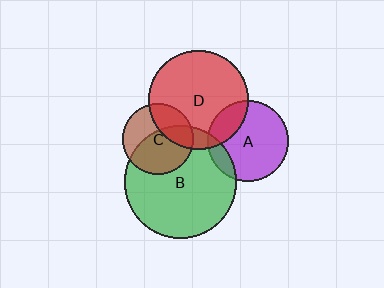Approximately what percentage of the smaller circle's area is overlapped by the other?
Approximately 30%.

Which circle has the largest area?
Circle B (green).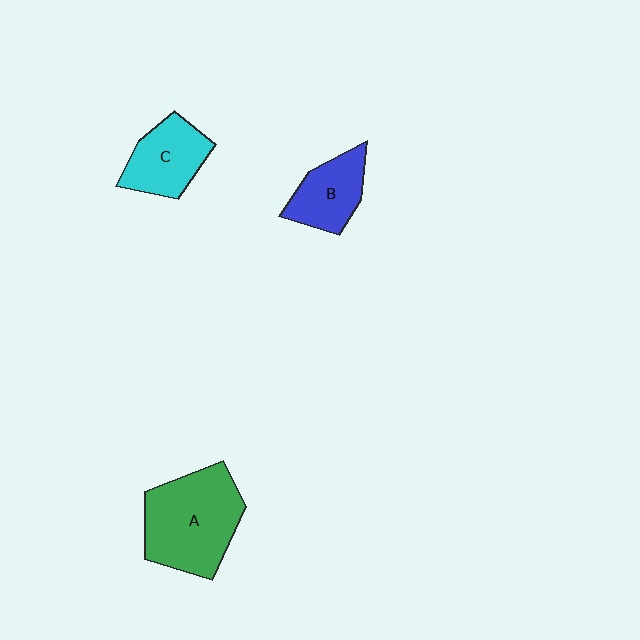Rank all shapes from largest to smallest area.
From largest to smallest: A (green), C (cyan), B (blue).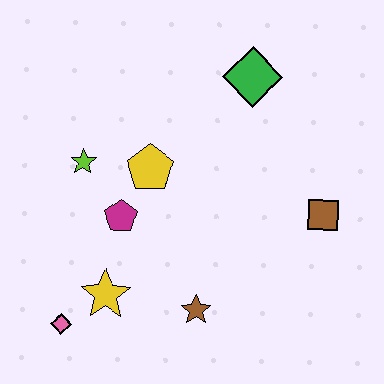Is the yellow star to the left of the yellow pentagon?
Yes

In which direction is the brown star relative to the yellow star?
The brown star is to the right of the yellow star.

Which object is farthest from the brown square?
The pink diamond is farthest from the brown square.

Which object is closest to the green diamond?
The yellow pentagon is closest to the green diamond.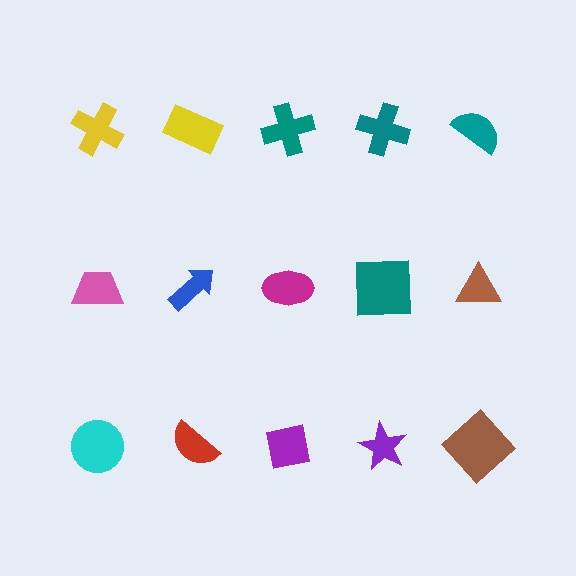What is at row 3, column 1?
A cyan circle.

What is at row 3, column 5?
A brown diamond.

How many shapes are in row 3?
5 shapes.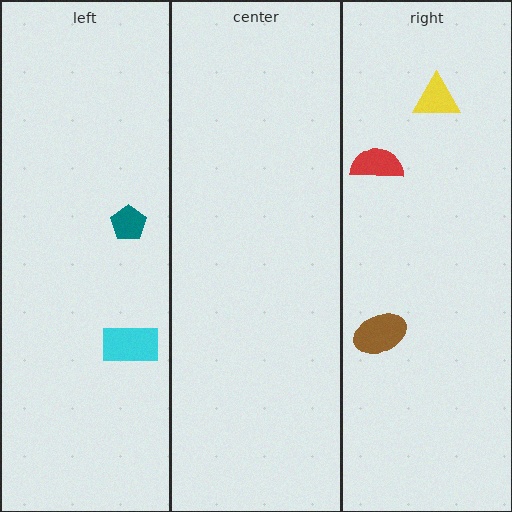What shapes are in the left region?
The teal pentagon, the cyan rectangle.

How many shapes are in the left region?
2.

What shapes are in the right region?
The brown ellipse, the yellow triangle, the red semicircle.